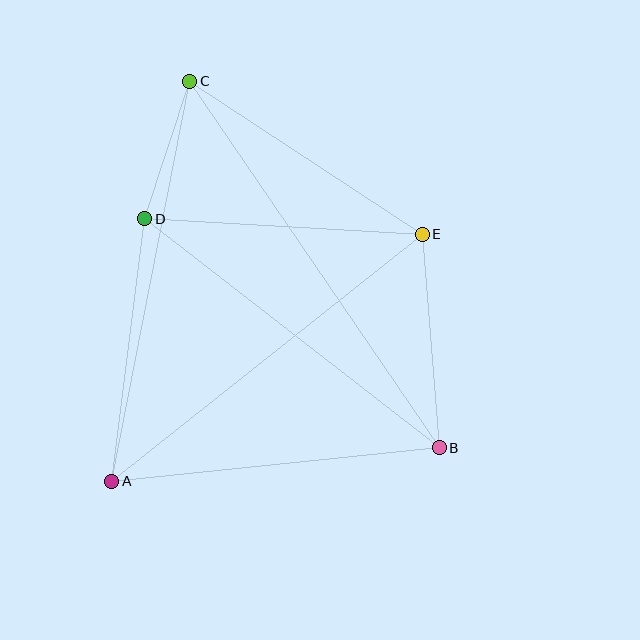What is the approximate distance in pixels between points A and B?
The distance between A and B is approximately 329 pixels.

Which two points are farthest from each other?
Points B and C are farthest from each other.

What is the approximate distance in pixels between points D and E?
The distance between D and E is approximately 278 pixels.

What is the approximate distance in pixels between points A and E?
The distance between A and E is approximately 397 pixels.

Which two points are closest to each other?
Points C and D are closest to each other.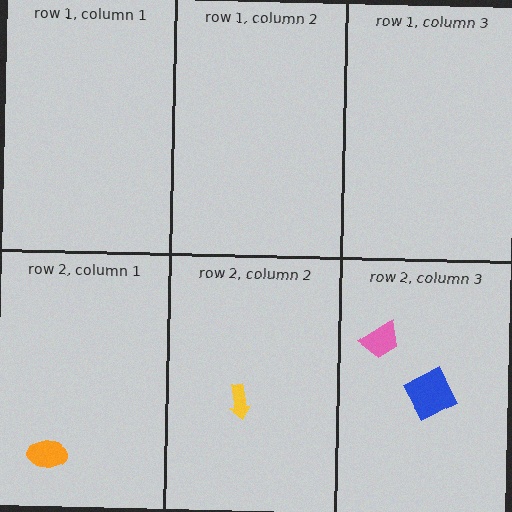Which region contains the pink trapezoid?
The row 2, column 3 region.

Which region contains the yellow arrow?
The row 2, column 2 region.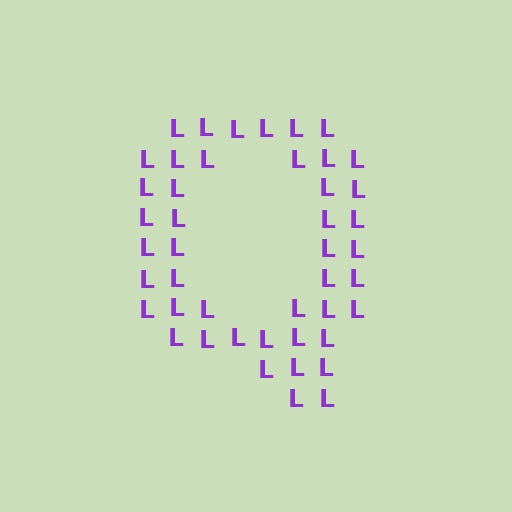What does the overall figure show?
The overall figure shows the letter Q.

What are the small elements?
The small elements are letter L's.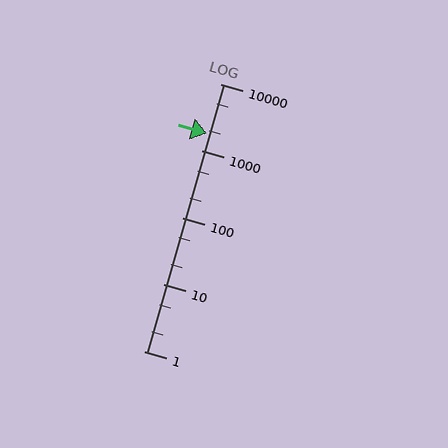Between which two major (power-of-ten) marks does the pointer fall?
The pointer is between 1000 and 10000.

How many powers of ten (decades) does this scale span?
The scale spans 4 decades, from 1 to 10000.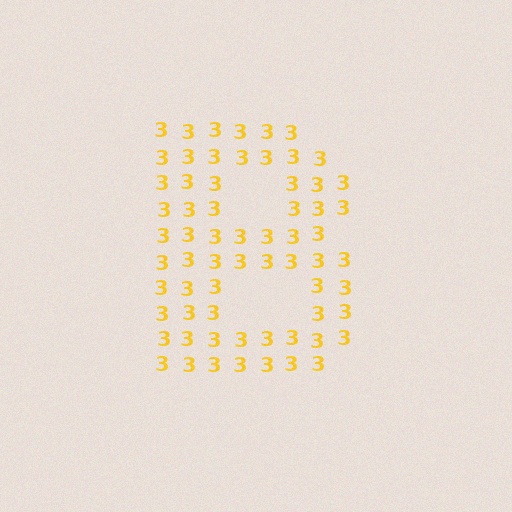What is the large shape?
The large shape is the letter B.